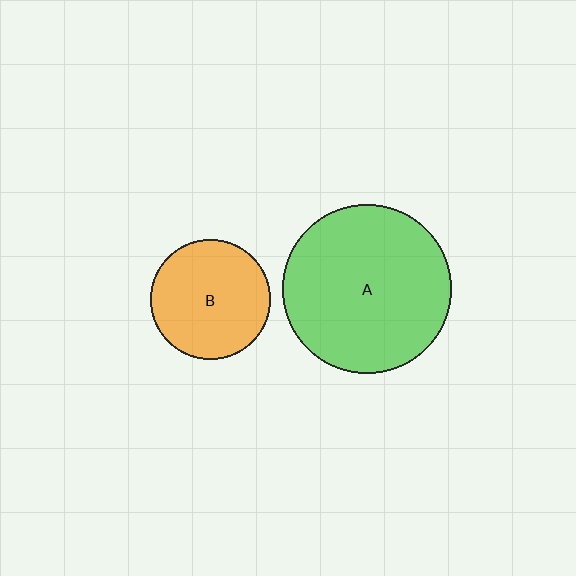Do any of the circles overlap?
No, none of the circles overlap.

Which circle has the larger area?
Circle A (green).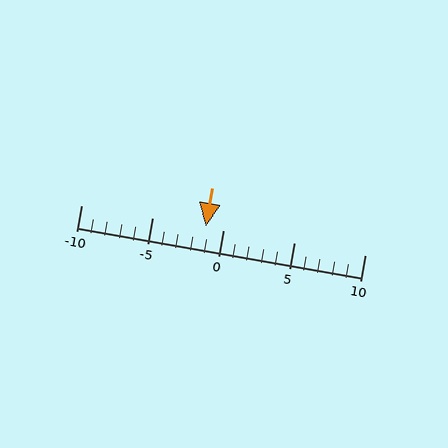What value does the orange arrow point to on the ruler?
The orange arrow points to approximately -1.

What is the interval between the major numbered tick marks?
The major tick marks are spaced 5 units apart.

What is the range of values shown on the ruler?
The ruler shows values from -10 to 10.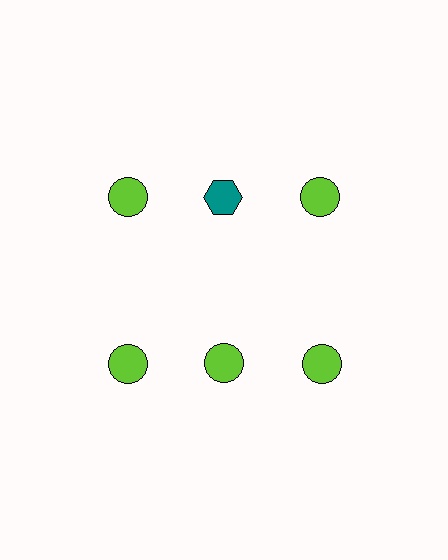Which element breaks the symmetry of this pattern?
The teal hexagon in the top row, second from left column breaks the symmetry. All other shapes are lime circles.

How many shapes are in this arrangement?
There are 6 shapes arranged in a grid pattern.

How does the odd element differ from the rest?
It differs in both color (teal instead of lime) and shape (hexagon instead of circle).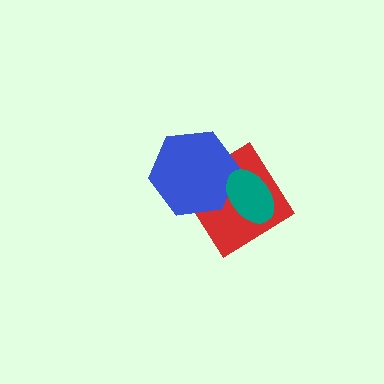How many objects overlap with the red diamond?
2 objects overlap with the red diamond.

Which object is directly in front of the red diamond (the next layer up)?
The blue hexagon is directly in front of the red diamond.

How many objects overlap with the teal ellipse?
2 objects overlap with the teal ellipse.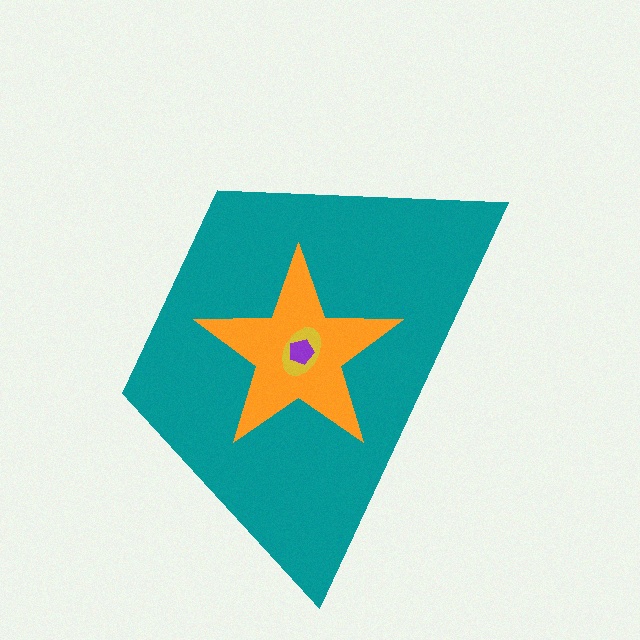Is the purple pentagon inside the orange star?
Yes.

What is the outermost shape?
The teal trapezoid.